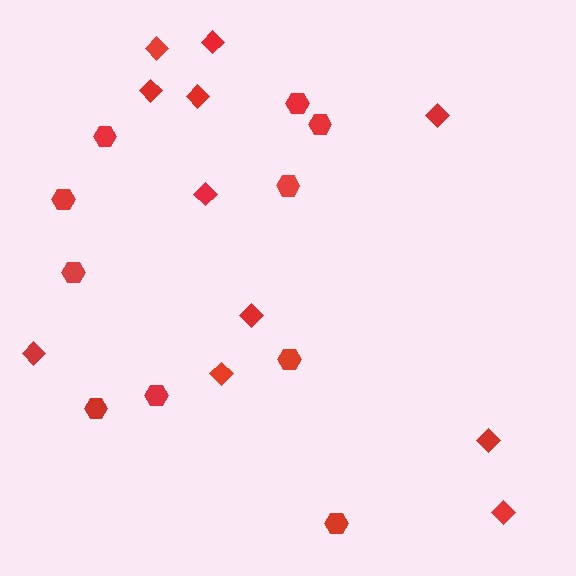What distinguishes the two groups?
There are 2 groups: one group of hexagons (10) and one group of diamonds (11).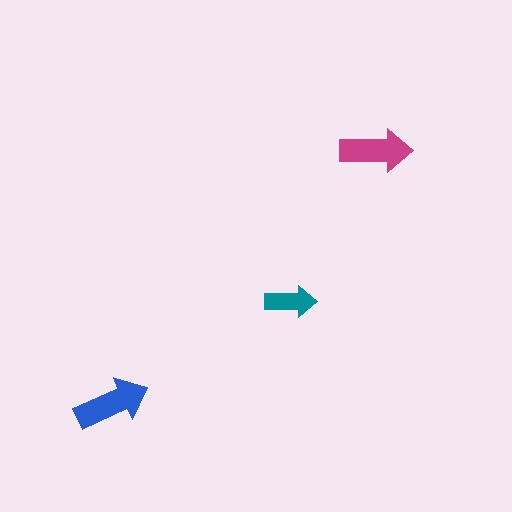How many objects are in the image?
There are 3 objects in the image.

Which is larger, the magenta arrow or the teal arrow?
The magenta one.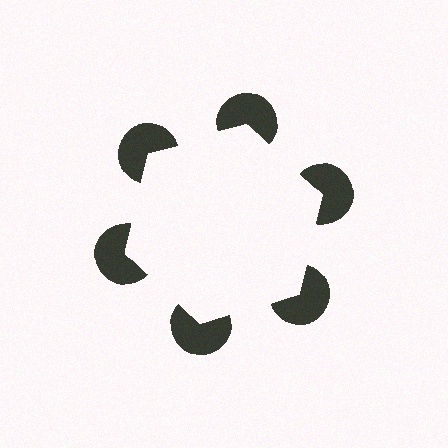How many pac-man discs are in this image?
There are 6 — one at each vertex of the illusory hexagon.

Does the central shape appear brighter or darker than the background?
It typically appears slightly brighter than the background, even though no actual brightness change is drawn.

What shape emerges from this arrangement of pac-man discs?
An illusory hexagon — its edges are inferred from the aligned wedge cuts in the pac-man discs, not physically drawn.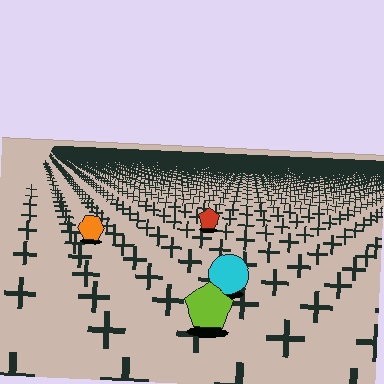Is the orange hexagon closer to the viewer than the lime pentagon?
No. The lime pentagon is closer — you can tell from the texture gradient: the ground texture is coarser near it.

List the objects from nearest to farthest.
From nearest to farthest: the lime pentagon, the cyan circle, the orange hexagon, the red pentagon.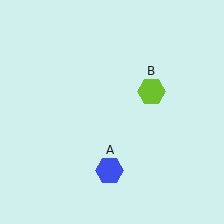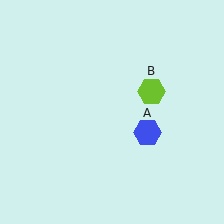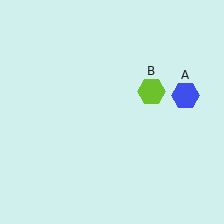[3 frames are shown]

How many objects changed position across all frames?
1 object changed position: blue hexagon (object A).